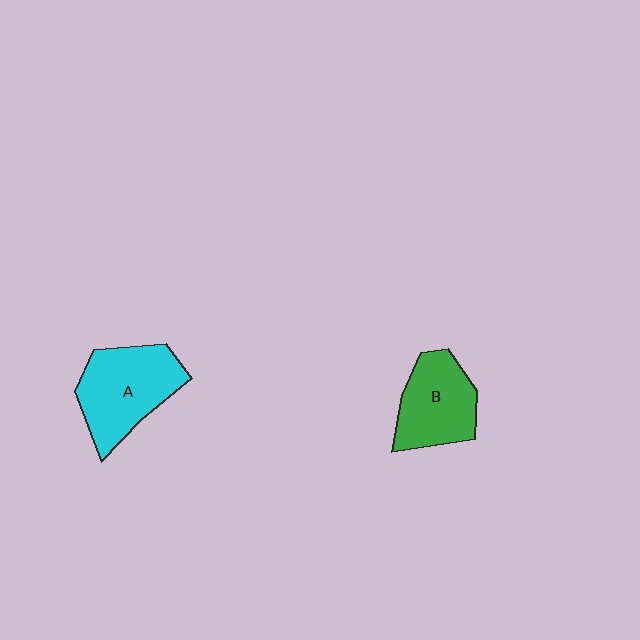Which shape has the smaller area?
Shape B (green).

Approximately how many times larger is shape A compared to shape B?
Approximately 1.2 times.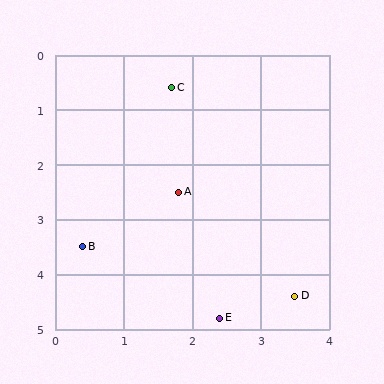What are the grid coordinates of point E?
Point E is at approximately (2.4, 4.8).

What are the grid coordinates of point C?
Point C is at approximately (1.7, 0.6).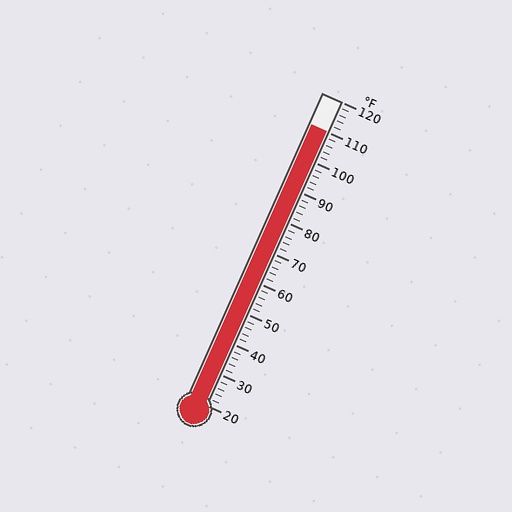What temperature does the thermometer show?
The thermometer shows approximately 110°F.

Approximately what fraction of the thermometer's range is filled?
The thermometer is filled to approximately 90% of its range.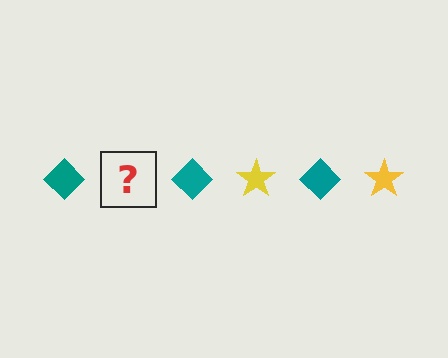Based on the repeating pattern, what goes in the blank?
The blank should be a yellow star.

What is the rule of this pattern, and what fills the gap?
The rule is that the pattern alternates between teal diamond and yellow star. The gap should be filled with a yellow star.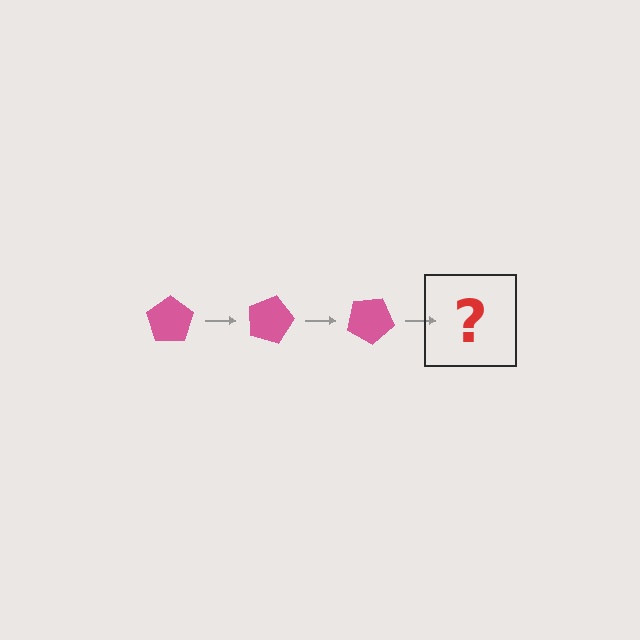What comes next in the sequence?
The next element should be a pink pentagon rotated 45 degrees.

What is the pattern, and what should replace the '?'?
The pattern is that the pentagon rotates 15 degrees each step. The '?' should be a pink pentagon rotated 45 degrees.